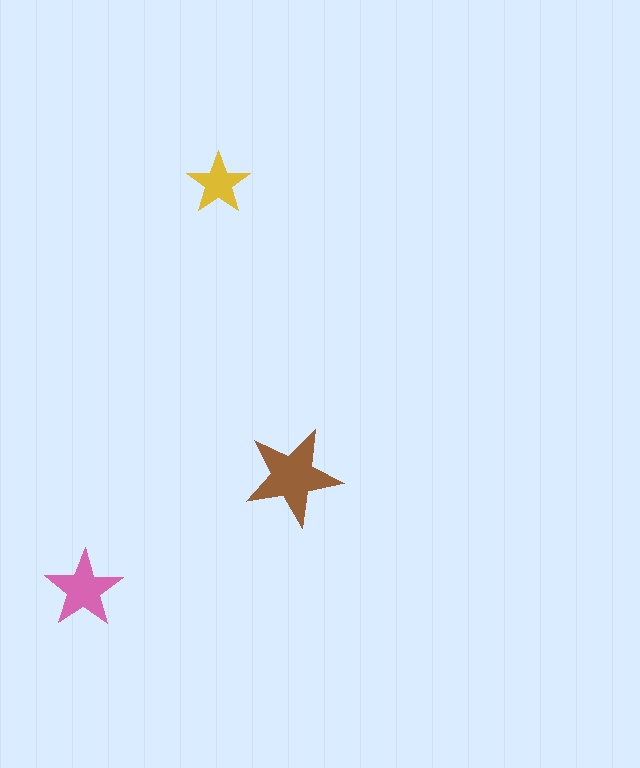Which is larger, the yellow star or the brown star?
The brown one.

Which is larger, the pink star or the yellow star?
The pink one.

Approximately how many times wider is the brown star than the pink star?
About 1.5 times wider.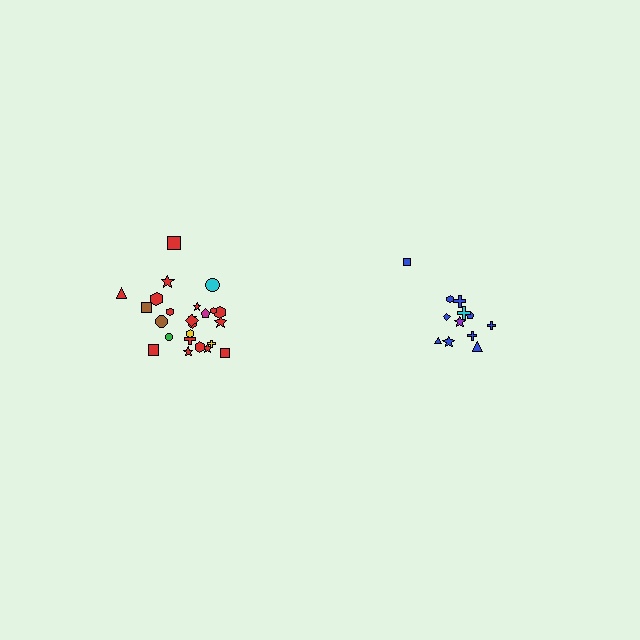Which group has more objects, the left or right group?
The left group.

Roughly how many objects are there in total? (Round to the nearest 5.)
Roughly 35 objects in total.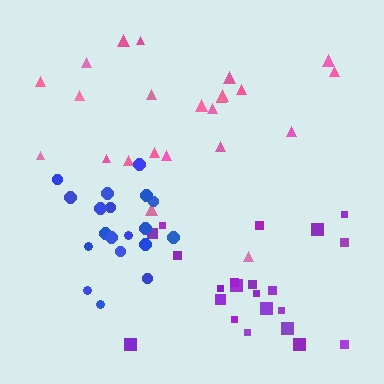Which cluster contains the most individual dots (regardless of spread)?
Pink (23).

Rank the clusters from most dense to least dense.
blue, purple, pink.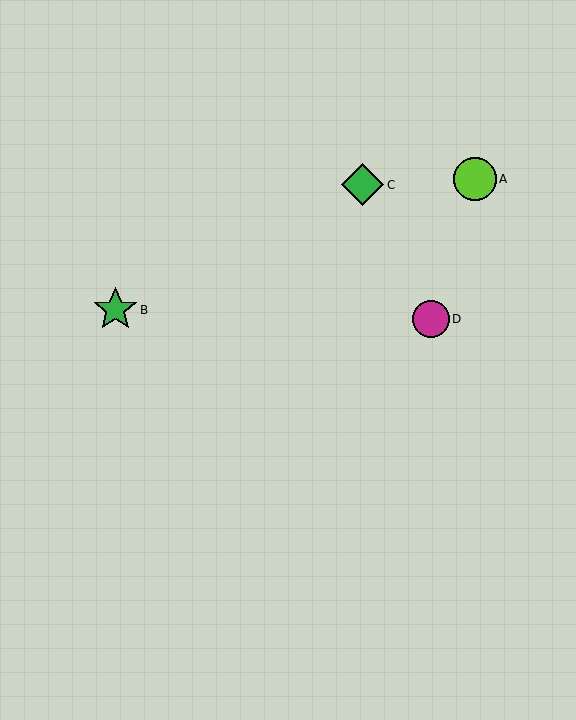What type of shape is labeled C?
Shape C is a green diamond.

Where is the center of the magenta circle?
The center of the magenta circle is at (431, 319).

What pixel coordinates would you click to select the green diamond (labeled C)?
Click at (362, 185) to select the green diamond C.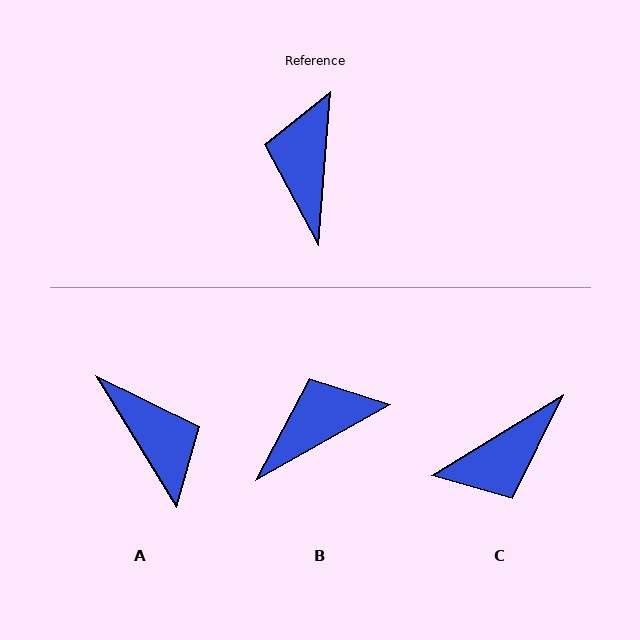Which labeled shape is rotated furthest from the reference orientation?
A, about 144 degrees away.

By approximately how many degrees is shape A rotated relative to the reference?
Approximately 144 degrees clockwise.